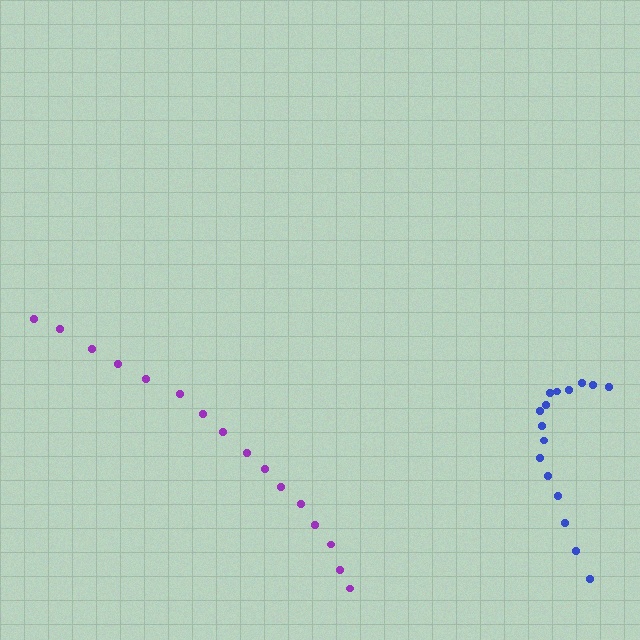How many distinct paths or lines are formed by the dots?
There are 2 distinct paths.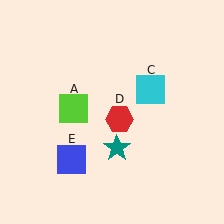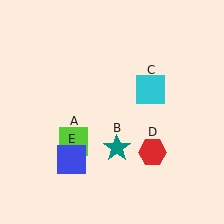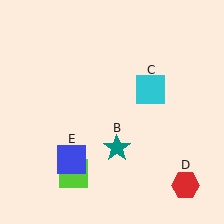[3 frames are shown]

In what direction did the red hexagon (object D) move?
The red hexagon (object D) moved down and to the right.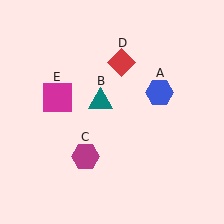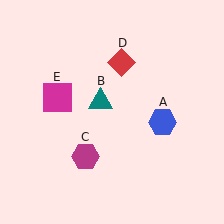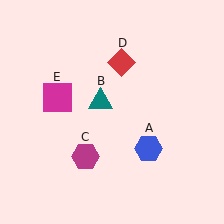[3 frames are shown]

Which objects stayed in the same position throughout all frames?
Teal triangle (object B) and magenta hexagon (object C) and red diamond (object D) and magenta square (object E) remained stationary.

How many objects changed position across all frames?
1 object changed position: blue hexagon (object A).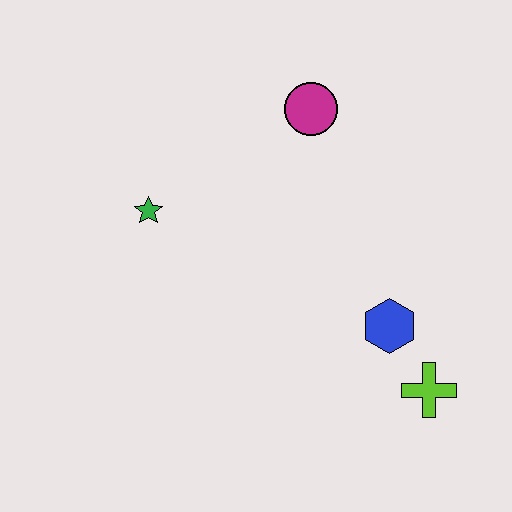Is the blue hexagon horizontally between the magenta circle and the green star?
No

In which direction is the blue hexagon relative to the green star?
The blue hexagon is to the right of the green star.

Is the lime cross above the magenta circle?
No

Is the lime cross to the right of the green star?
Yes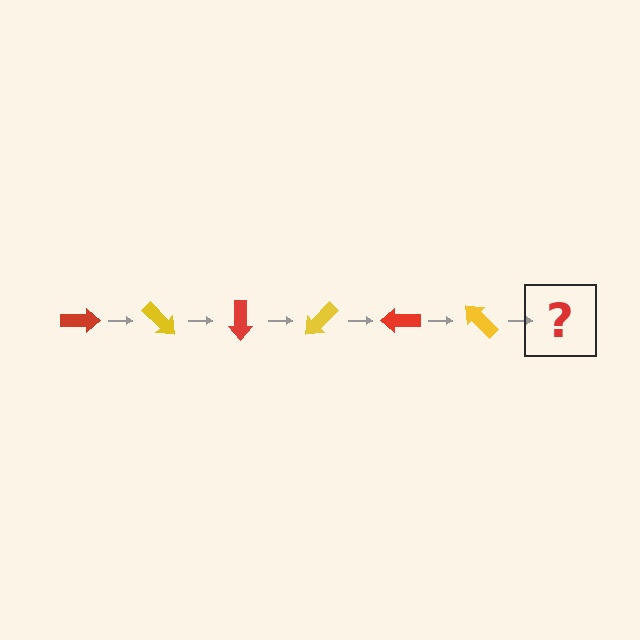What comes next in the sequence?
The next element should be a red arrow, rotated 270 degrees from the start.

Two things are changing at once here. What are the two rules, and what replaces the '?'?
The two rules are that it rotates 45 degrees each step and the color cycles through red and yellow. The '?' should be a red arrow, rotated 270 degrees from the start.